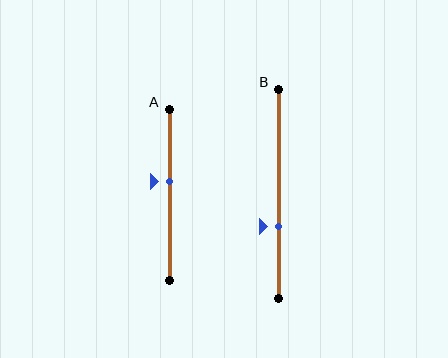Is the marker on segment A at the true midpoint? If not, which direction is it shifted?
No, the marker on segment A is shifted upward by about 8% of the segment length.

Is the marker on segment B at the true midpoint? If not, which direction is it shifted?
No, the marker on segment B is shifted downward by about 16% of the segment length.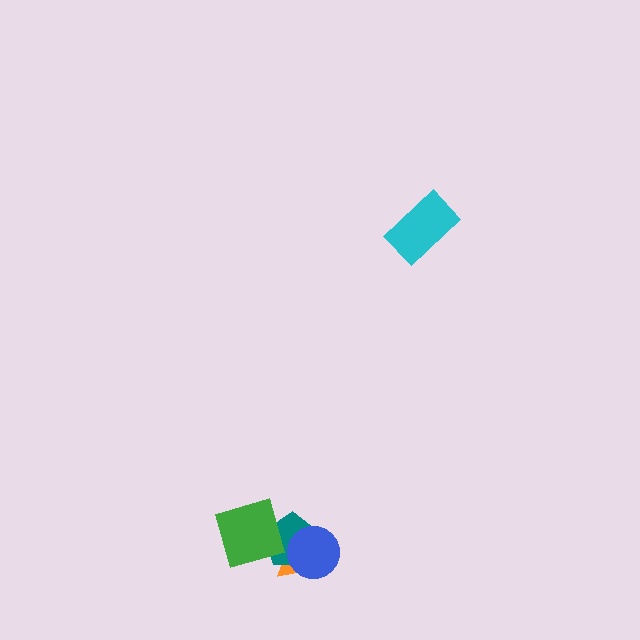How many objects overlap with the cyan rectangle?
0 objects overlap with the cyan rectangle.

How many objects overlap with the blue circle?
2 objects overlap with the blue circle.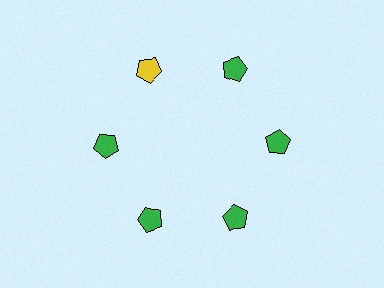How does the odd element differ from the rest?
It has a different color: yellow instead of green.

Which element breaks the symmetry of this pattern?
The yellow pentagon at roughly the 11 o'clock position breaks the symmetry. All other shapes are green pentagons.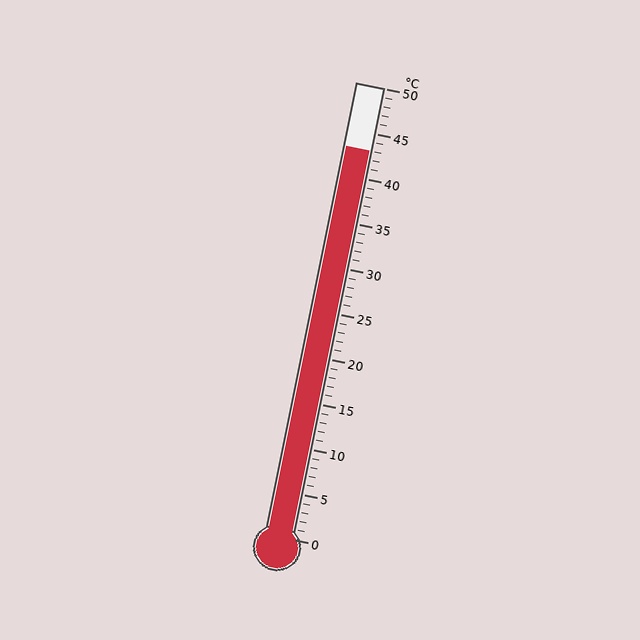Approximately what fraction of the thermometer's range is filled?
The thermometer is filled to approximately 85% of its range.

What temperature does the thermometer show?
The thermometer shows approximately 43°C.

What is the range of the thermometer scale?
The thermometer scale ranges from 0°C to 50°C.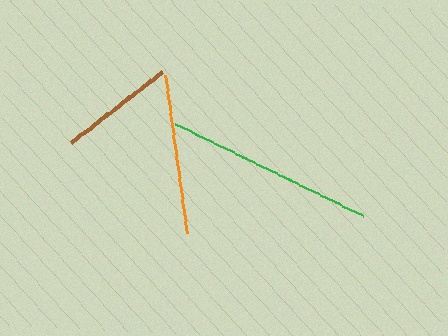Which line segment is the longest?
The green line is the longest at approximately 209 pixels.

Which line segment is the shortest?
The brown line is the shortest at approximately 115 pixels.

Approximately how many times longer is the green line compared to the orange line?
The green line is approximately 1.3 times the length of the orange line.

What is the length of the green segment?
The green segment is approximately 209 pixels long.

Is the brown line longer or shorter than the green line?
The green line is longer than the brown line.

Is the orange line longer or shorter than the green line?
The green line is longer than the orange line.